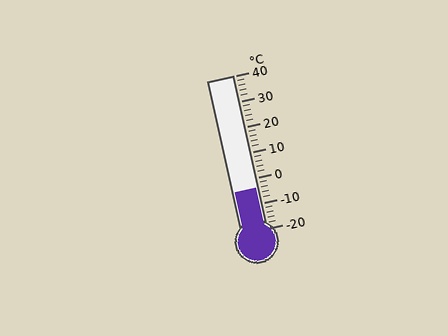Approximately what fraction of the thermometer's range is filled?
The thermometer is filled to approximately 25% of its range.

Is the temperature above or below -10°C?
The temperature is above -10°C.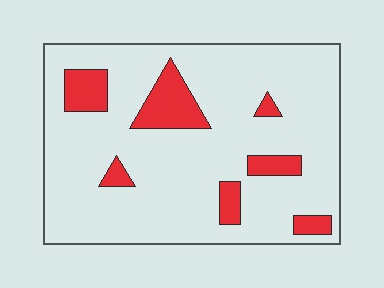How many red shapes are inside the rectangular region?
7.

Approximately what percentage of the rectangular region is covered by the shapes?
Approximately 15%.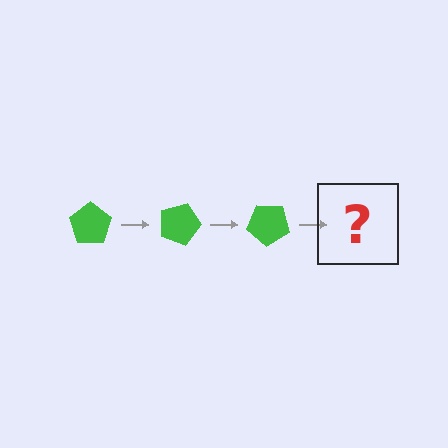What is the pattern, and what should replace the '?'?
The pattern is that the pentagon rotates 20 degrees each step. The '?' should be a green pentagon rotated 60 degrees.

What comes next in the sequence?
The next element should be a green pentagon rotated 60 degrees.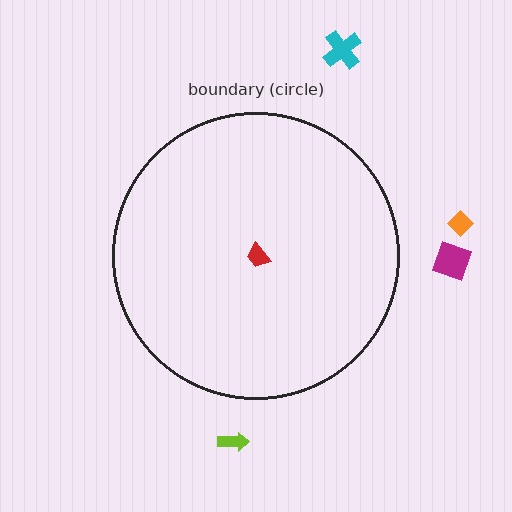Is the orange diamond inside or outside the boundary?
Outside.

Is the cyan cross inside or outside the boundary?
Outside.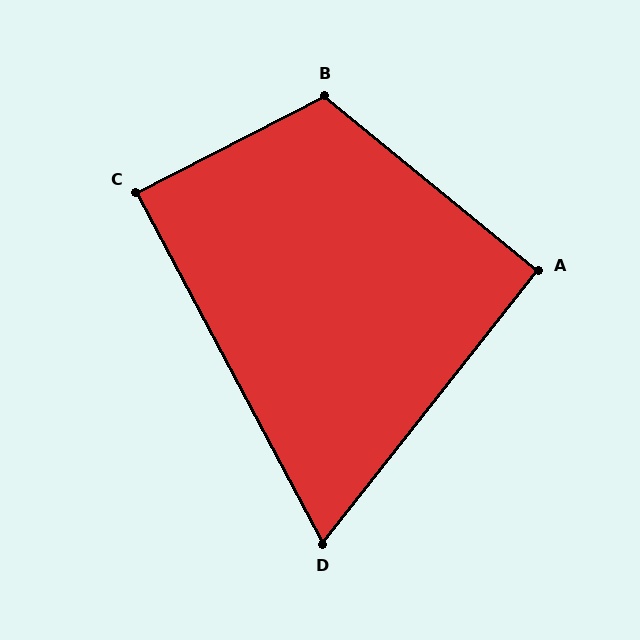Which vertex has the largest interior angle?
B, at approximately 114 degrees.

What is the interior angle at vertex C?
Approximately 89 degrees (approximately right).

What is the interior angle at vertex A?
Approximately 91 degrees (approximately right).